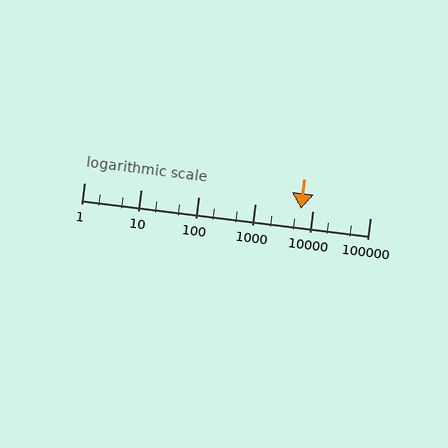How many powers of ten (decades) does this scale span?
The scale spans 5 decades, from 1 to 100000.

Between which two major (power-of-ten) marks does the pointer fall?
The pointer is between 1000 and 10000.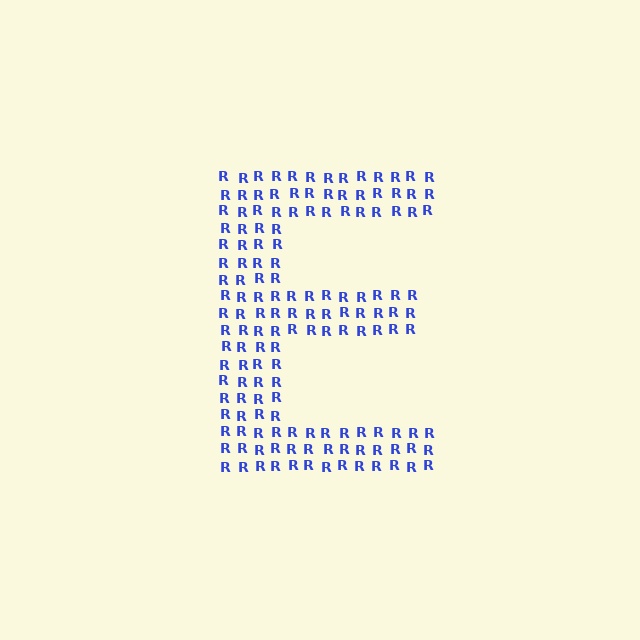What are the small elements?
The small elements are letter R's.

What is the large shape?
The large shape is the letter E.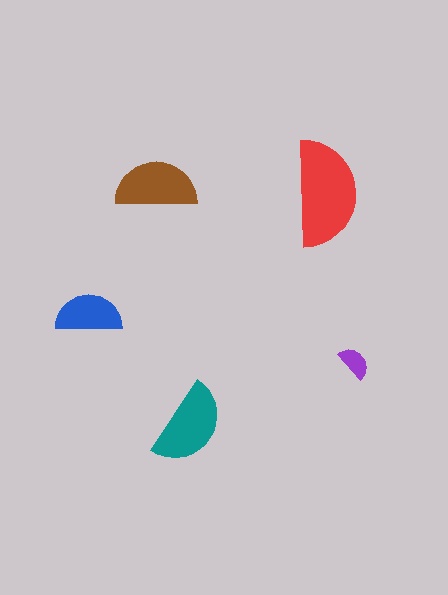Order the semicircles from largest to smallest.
the red one, the teal one, the brown one, the blue one, the purple one.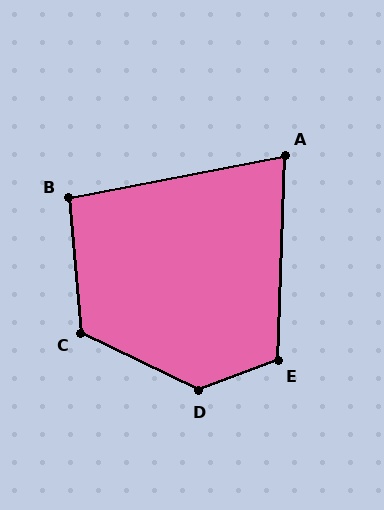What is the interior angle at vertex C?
Approximately 121 degrees (obtuse).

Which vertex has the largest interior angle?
D, at approximately 133 degrees.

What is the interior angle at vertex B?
Approximately 96 degrees (obtuse).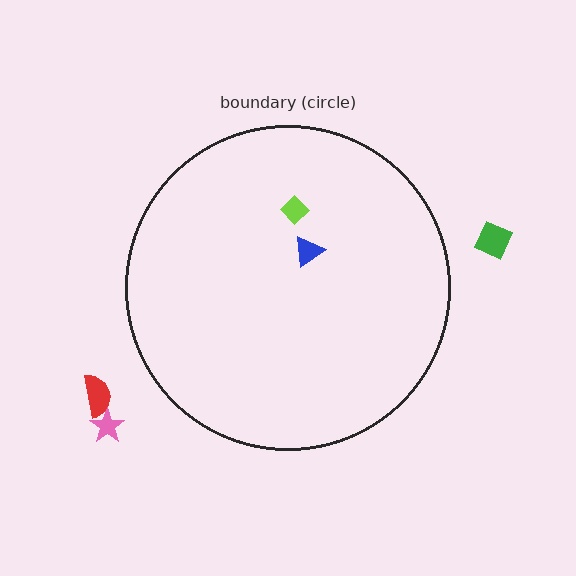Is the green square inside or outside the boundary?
Outside.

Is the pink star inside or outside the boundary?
Outside.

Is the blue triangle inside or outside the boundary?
Inside.